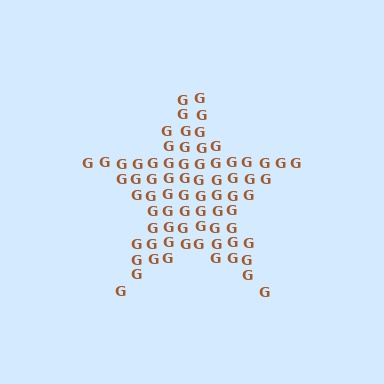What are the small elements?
The small elements are letter G's.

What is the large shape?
The large shape is a star.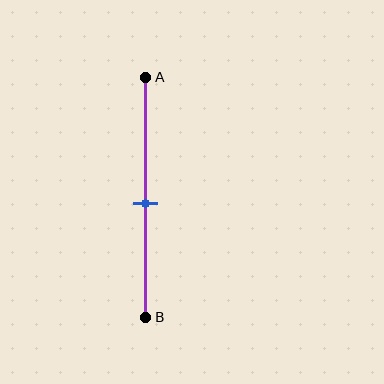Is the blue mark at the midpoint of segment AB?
Yes, the mark is approximately at the midpoint.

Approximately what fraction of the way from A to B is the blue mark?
The blue mark is approximately 55% of the way from A to B.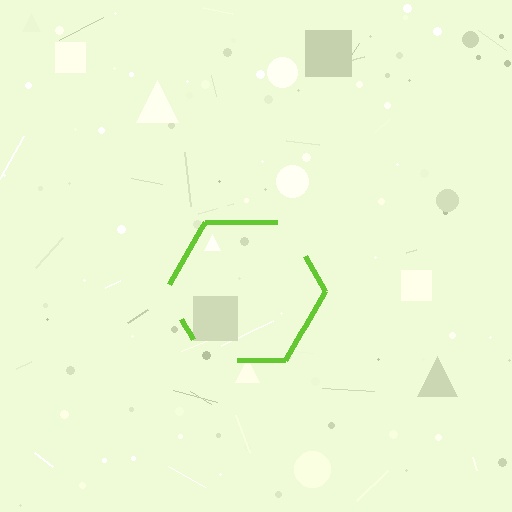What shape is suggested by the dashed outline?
The dashed outline suggests a hexagon.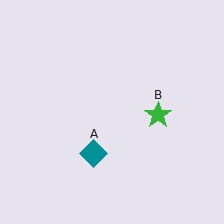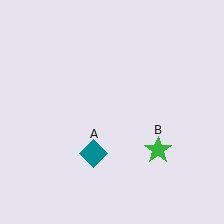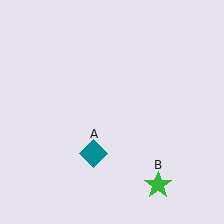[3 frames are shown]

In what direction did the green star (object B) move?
The green star (object B) moved down.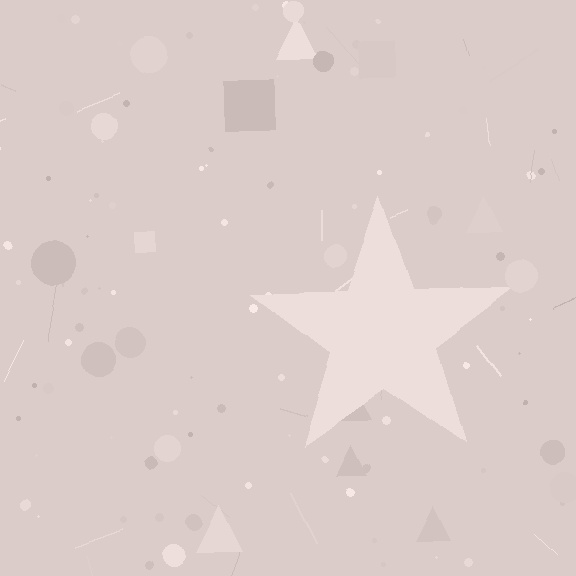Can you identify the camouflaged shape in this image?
The camouflaged shape is a star.